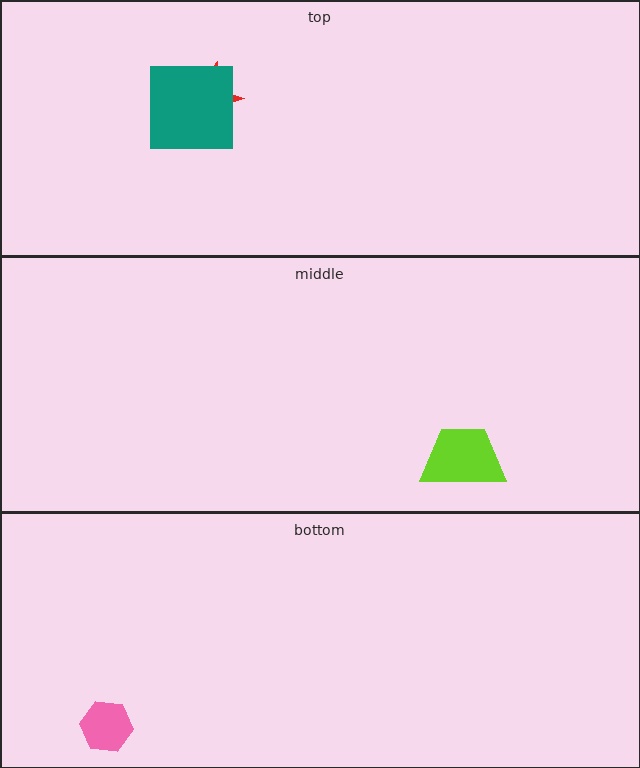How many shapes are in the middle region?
1.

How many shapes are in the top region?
2.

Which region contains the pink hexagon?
The bottom region.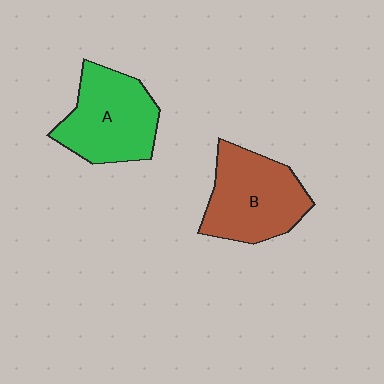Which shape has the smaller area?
Shape A (green).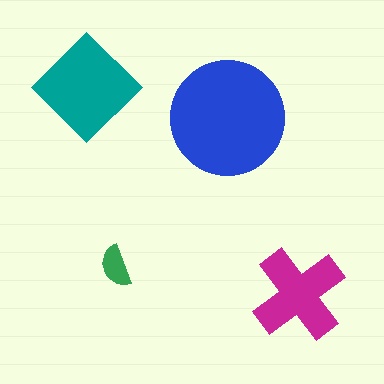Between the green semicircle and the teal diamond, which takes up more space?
The teal diamond.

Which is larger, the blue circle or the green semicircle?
The blue circle.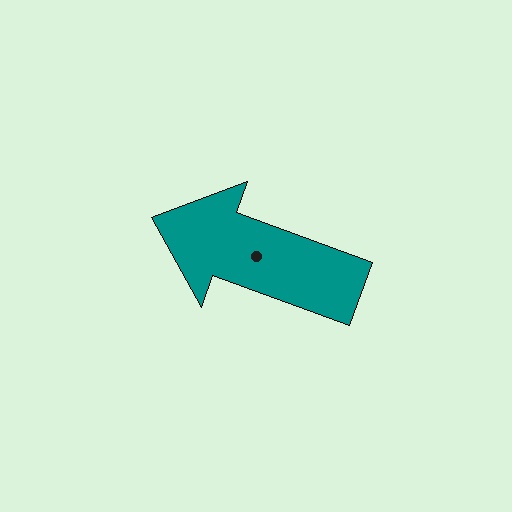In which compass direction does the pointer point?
West.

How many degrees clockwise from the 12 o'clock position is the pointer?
Approximately 290 degrees.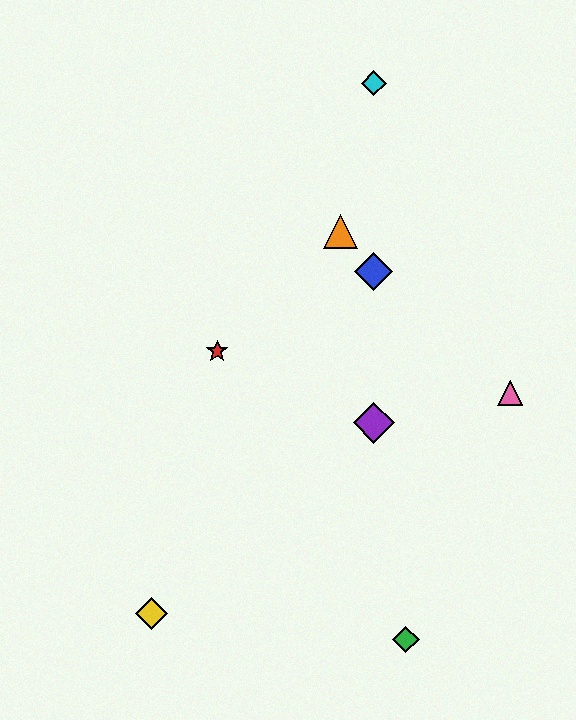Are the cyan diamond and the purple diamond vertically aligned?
Yes, both are at x≈374.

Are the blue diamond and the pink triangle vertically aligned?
No, the blue diamond is at x≈374 and the pink triangle is at x≈510.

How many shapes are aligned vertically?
3 shapes (the blue diamond, the purple diamond, the cyan diamond) are aligned vertically.